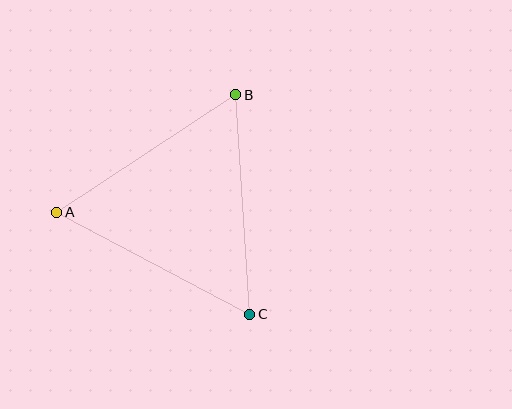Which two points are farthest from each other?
Points B and C are farthest from each other.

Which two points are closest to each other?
Points A and B are closest to each other.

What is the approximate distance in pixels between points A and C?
The distance between A and C is approximately 219 pixels.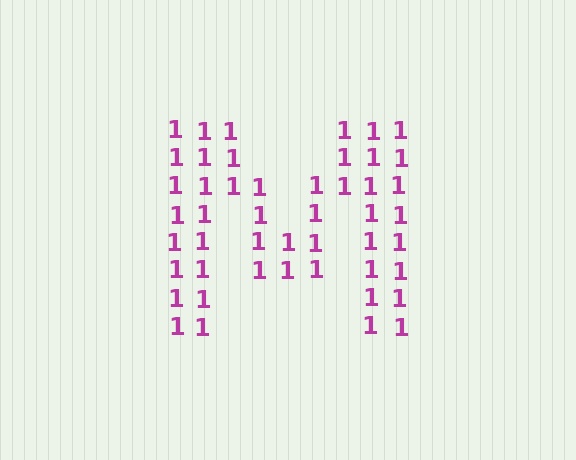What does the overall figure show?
The overall figure shows the letter M.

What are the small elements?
The small elements are digit 1's.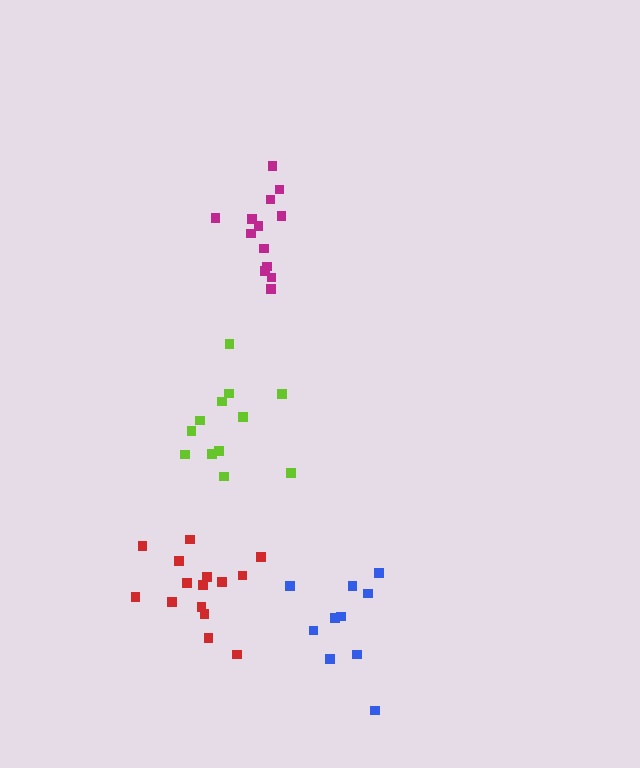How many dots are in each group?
Group 1: 10 dots, Group 2: 13 dots, Group 3: 12 dots, Group 4: 15 dots (50 total).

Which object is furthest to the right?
The blue cluster is rightmost.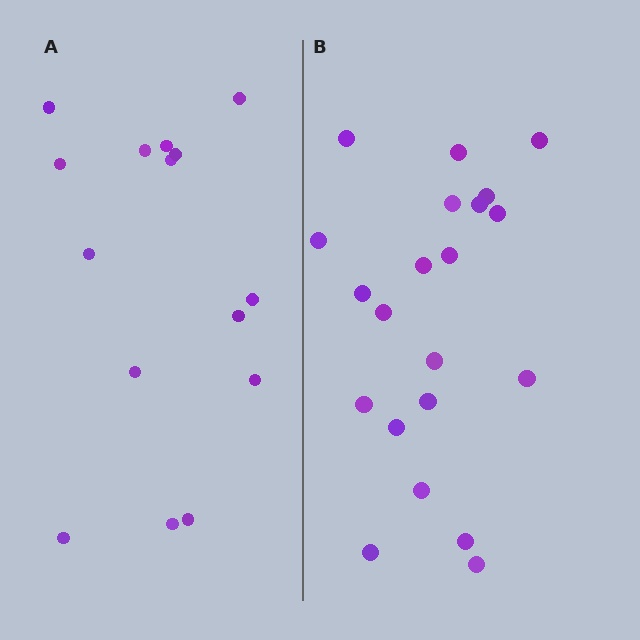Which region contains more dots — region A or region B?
Region B (the right region) has more dots.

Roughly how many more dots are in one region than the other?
Region B has about 6 more dots than region A.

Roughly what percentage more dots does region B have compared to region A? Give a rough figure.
About 40% more.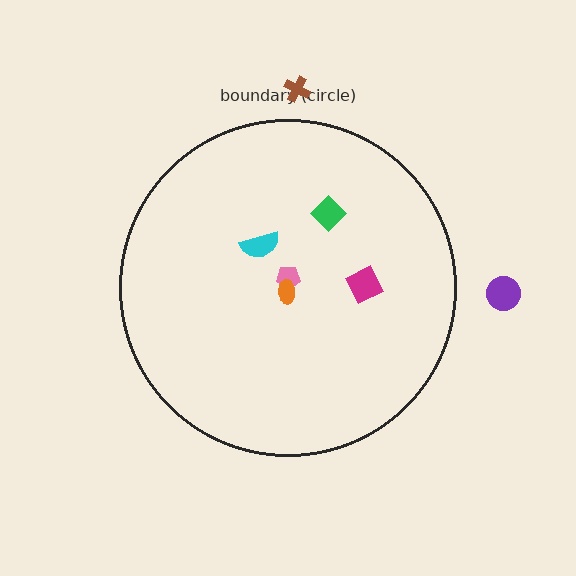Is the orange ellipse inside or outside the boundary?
Inside.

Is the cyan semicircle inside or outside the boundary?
Inside.